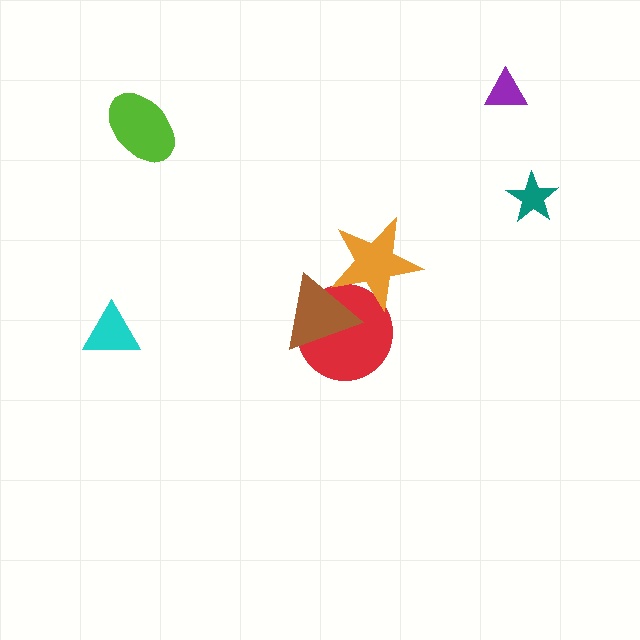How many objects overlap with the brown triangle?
2 objects overlap with the brown triangle.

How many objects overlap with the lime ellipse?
0 objects overlap with the lime ellipse.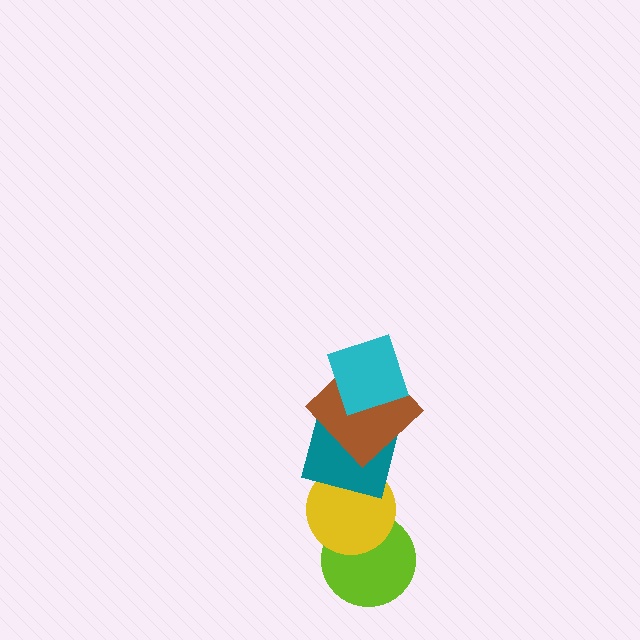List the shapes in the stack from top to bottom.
From top to bottom: the cyan square, the brown diamond, the teal square, the yellow circle, the lime circle.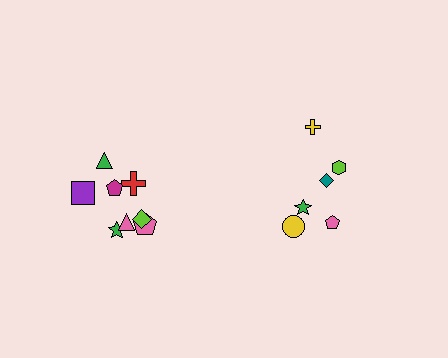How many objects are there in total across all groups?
There are 14 objects.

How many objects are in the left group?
There are 8 objects.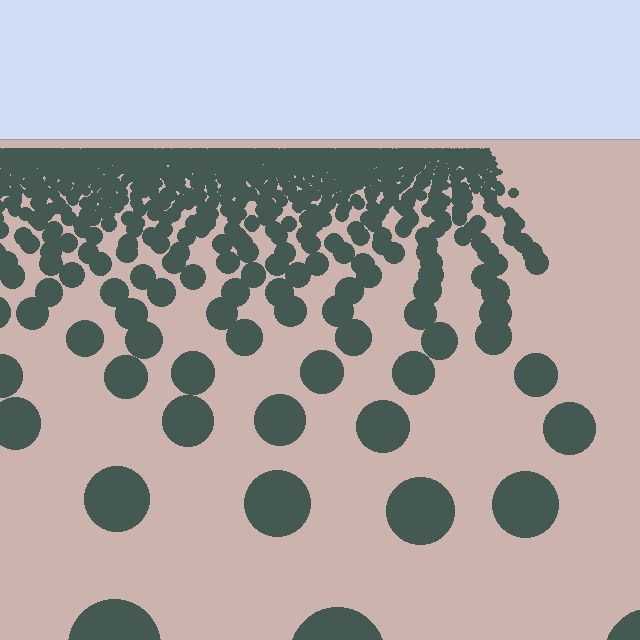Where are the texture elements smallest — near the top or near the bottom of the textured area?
Near the top.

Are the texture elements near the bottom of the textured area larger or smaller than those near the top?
Larger. Near the bottom, elements are closer to the viewer and appear at a bigger on-screen size.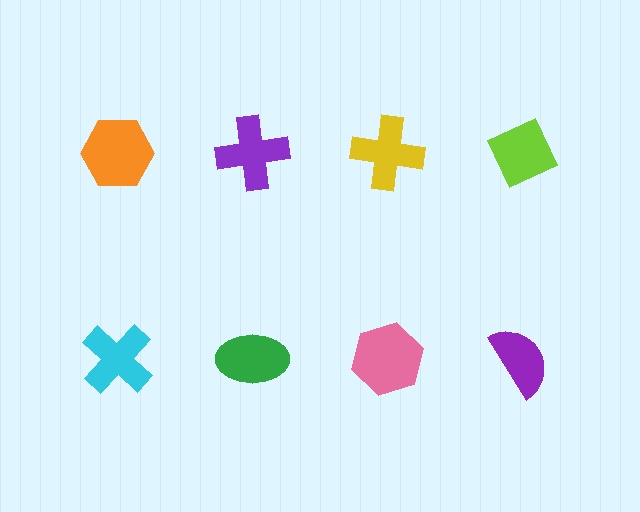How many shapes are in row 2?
4 shapes.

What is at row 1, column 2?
A purple cross.